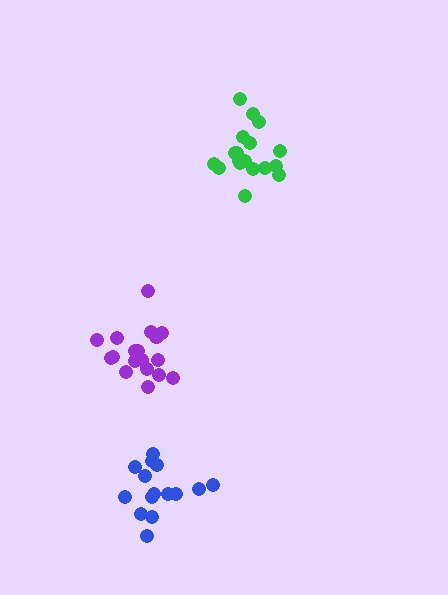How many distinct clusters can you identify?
There are 3 distinct clusters.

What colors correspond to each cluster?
The clusters are colored: blue, purple, green.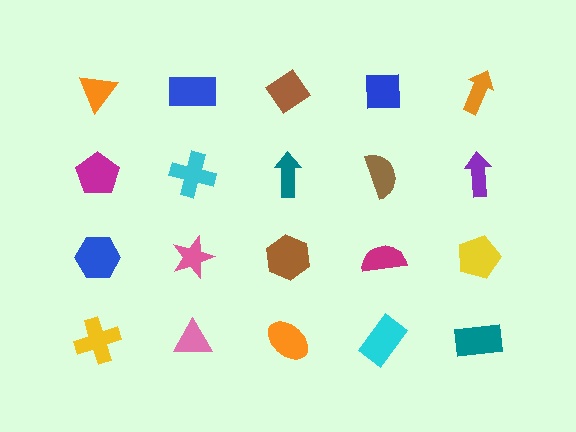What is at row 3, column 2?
A pink star.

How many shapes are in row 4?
5 shapes.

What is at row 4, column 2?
A pink triangle.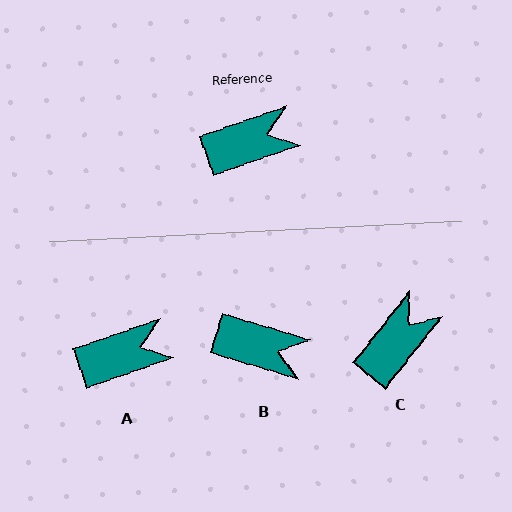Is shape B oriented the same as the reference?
No, it is off by about 36 degrees.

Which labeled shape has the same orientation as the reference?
A.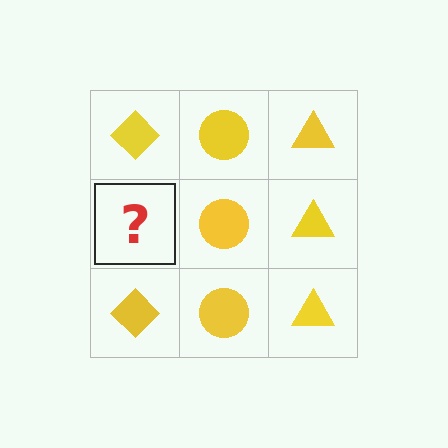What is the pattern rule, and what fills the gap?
The rule is that each column has a consistent shape. The gap should be filled with a yellow diamond.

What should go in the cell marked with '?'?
The missing cell should contain a yellow diamond.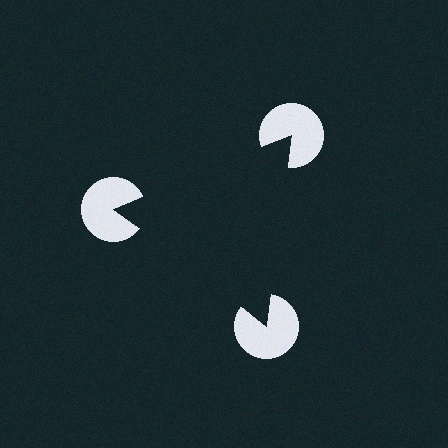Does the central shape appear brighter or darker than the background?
It typically appears slightly darker than the background, even though no actual brightness change is drawn.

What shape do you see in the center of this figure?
An illusory triangle — its edges are inferred from the aligned wedge cuts in the pac-man discs, not physically drawn.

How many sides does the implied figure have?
3 sides.